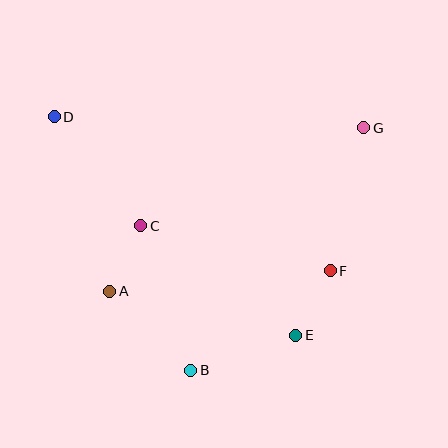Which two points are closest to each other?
Points A and C are closest to each other.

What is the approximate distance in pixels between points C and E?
The distance between C and E is approximately 190 pixels.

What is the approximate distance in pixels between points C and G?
The distance between C and G is approximately 244 pixels.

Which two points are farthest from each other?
Points D and E are farthest from each other.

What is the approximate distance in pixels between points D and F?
The distance between D and F is approximately 316 pixels.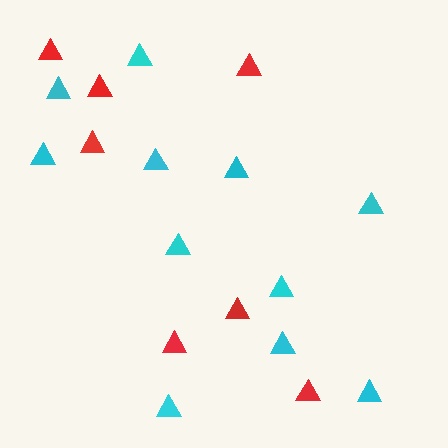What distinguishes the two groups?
There are 2 groups: one group of cyan triangles (11) and one group of red triangles (7).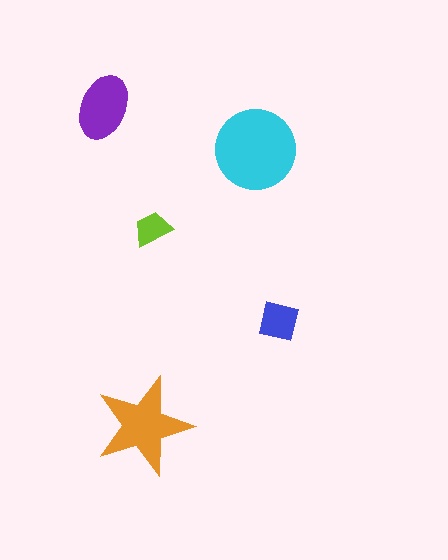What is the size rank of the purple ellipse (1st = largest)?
3rd.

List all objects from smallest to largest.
The lime trapezoid, the blue square, the purple ellipse, the orange star, the cyan circle.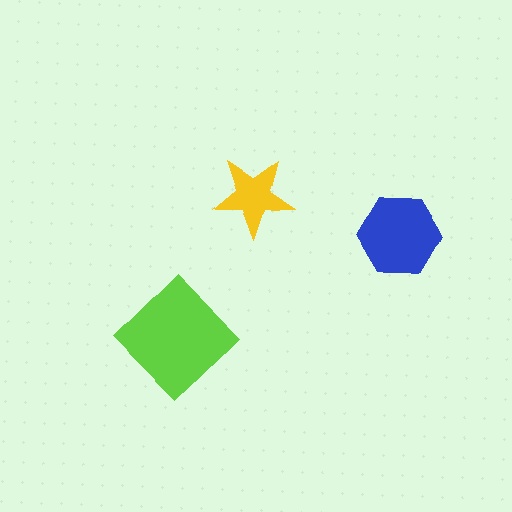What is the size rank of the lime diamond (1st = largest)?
1st.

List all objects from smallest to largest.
The yellow star, the blue hexagon, the lime diamond.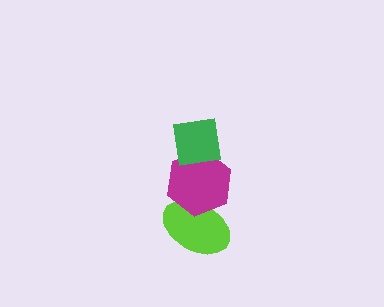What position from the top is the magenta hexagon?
The magenta hexagon is 2nd from the top.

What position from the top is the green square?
The green square is 1st from the top.